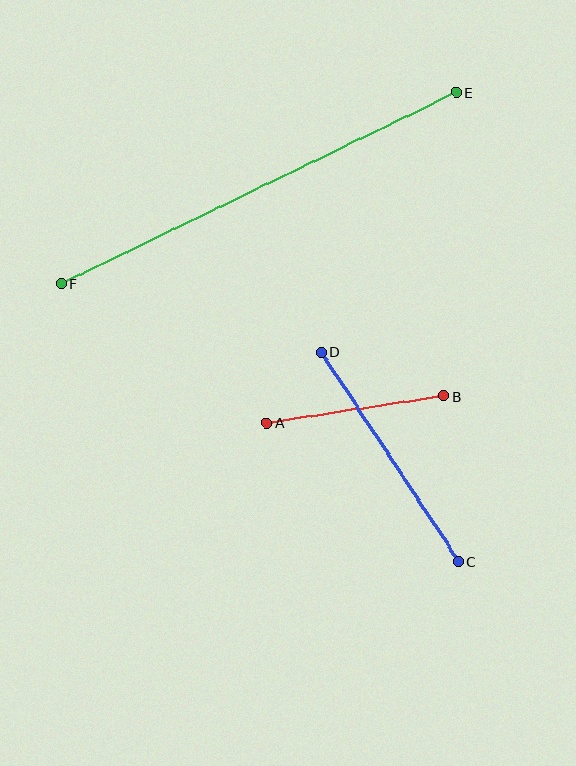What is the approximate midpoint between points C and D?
The midpoint is at approximately (390, 457) pixels.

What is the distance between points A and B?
The distance is approximately 179 pixels.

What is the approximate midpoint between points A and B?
The midpoint is at approximately (355, 409) pixels.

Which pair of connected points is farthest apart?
Points E and F are farthest apart.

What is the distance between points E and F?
The distance is approximately 439 pixels.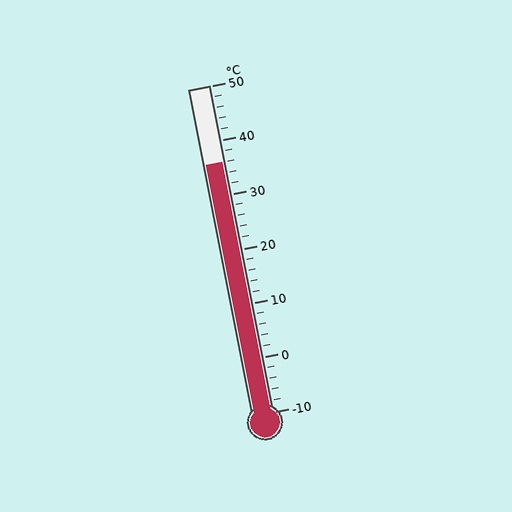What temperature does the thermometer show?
The thermometer shows approximately 36°C.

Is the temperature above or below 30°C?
The temperature is above 30°C.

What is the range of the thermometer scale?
The thermometer scale ranges from -10°C to 50°C.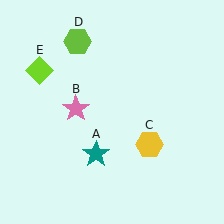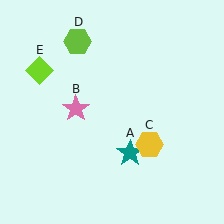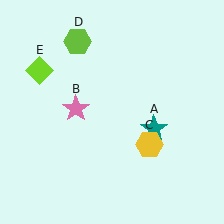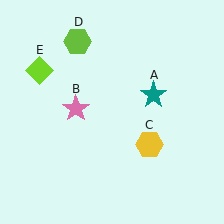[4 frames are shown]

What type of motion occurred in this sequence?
The teal star (object A) rotated counterclockwise around the center of the scene.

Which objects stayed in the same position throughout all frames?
Pink star (object B) and yellow hexagon (object C) and lime hexagon (object D) and lime diamond (object E) remained stationary.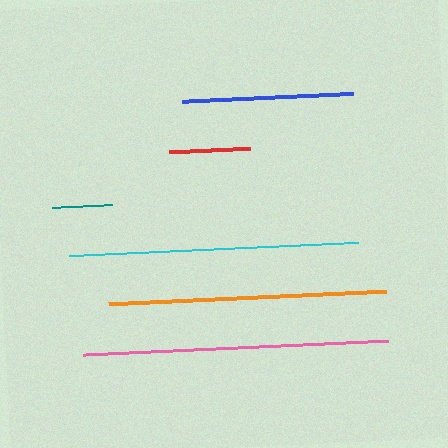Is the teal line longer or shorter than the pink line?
The pink line is longer than the teal line.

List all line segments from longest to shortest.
From longest to shortest: pink, cyan, orange, blue, red, teal.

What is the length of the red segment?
The red segment is approximately 81 pixels long.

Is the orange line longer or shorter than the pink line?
The pink line is longer than the orange line.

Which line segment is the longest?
The pink line is the longest at approximately 306 pixels.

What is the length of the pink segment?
The pink segment is approximately 306 pixels long.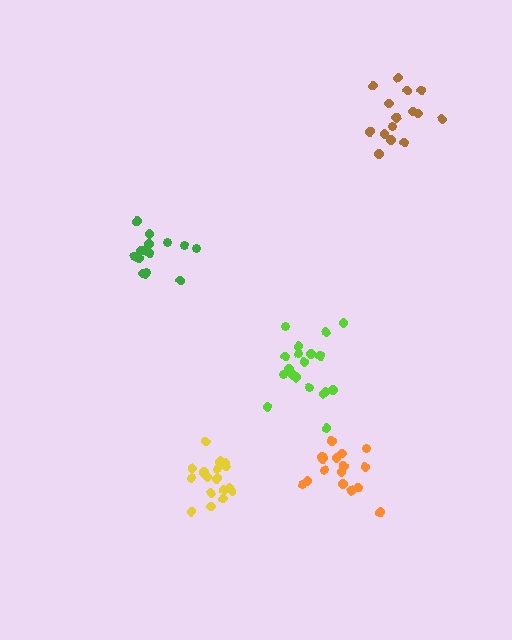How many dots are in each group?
Group 1: 15 dots, Group 2: 16 dots, Group 3: 18 dots, Group 4: 15 dots, Group 5: 19 dots (83 total).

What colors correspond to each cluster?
The clusters are colored: brown, orange, yellow, green, lime.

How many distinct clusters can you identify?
There are 5 distinct clusters.